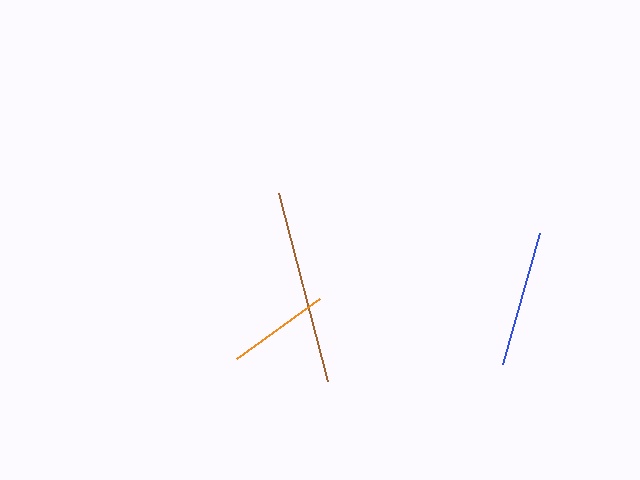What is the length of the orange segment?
The orange segment is approximately 102 pixels long.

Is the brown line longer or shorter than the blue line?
The brown line is longer than the blue line.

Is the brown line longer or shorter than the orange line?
The brown line is longer than the orange line.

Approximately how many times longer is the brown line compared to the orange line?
The brown line is approximately 1.9 times the length of the orange line.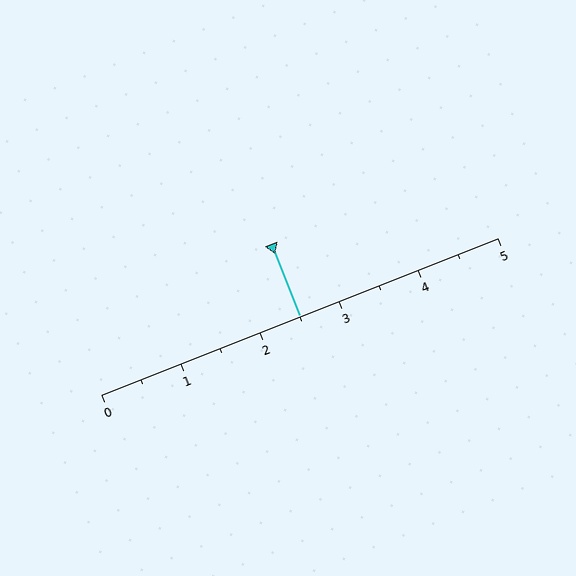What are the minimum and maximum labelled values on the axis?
The axis runs from 0 to 5.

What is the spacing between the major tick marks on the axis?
The major ticks are spaced 1 apart.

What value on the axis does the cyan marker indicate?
The marker indicates approximately 2.5.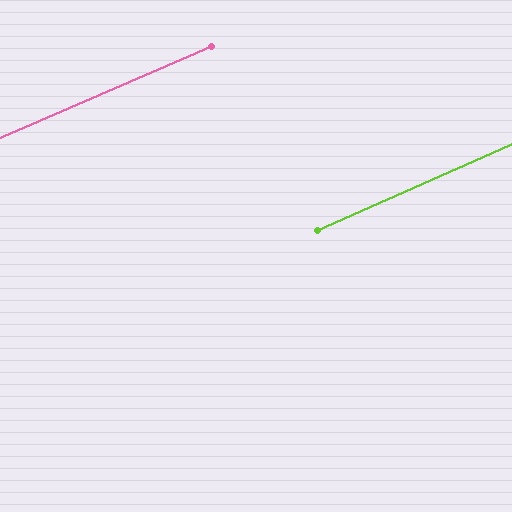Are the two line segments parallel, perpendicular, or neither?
Parallel — their directions differ by only 0.4°.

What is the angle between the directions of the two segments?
Approximately 0 degrees.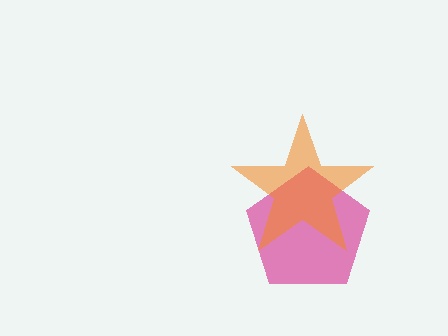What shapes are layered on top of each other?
The layered shapes are: a magenta pentagon, an orange star.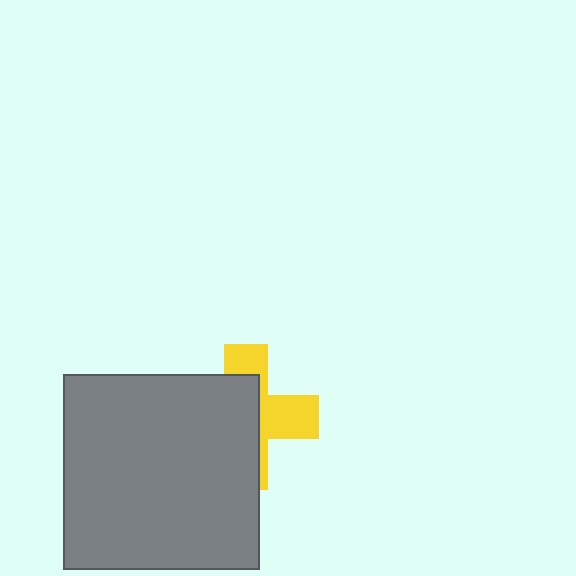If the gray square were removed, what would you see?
You would see the complete yellow cross.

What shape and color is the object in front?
The object in front is a gray square.